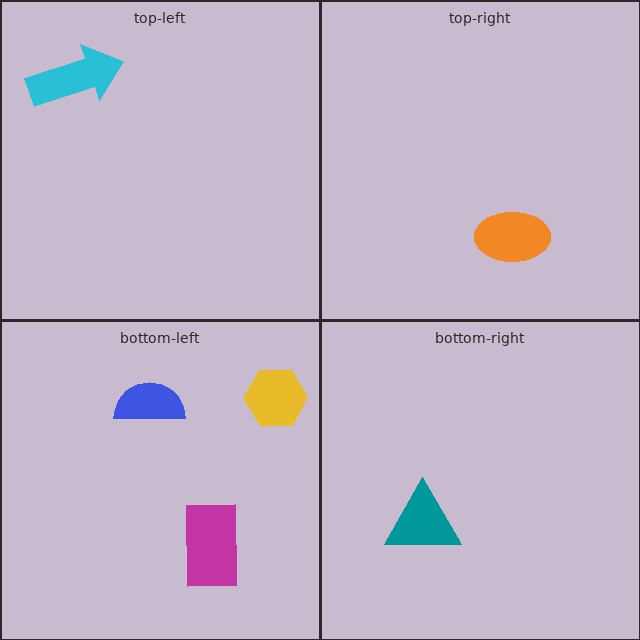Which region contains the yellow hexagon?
The bottom-left region.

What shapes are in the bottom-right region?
The teal triangle.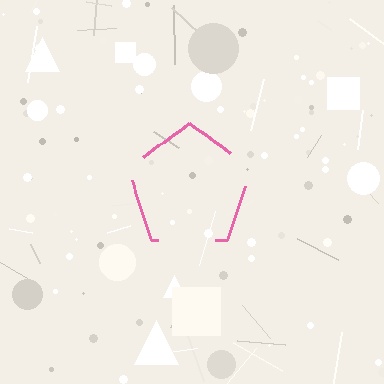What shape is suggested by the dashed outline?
The dashed outline suggests a pentagon.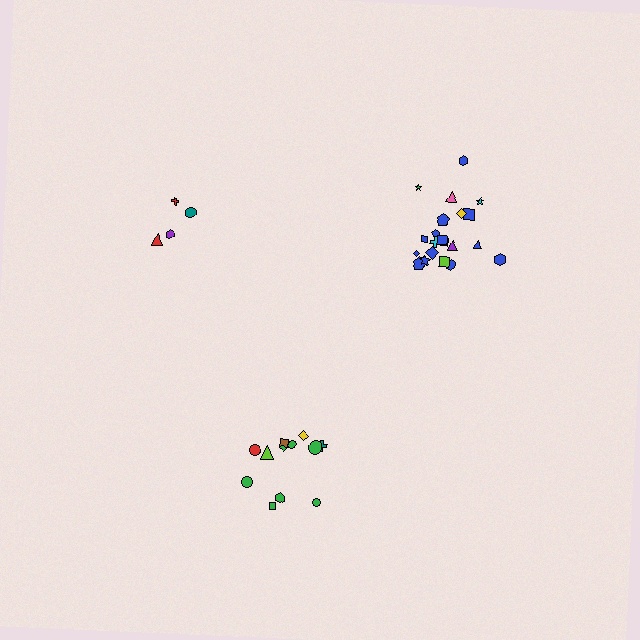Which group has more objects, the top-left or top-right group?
The top-right group.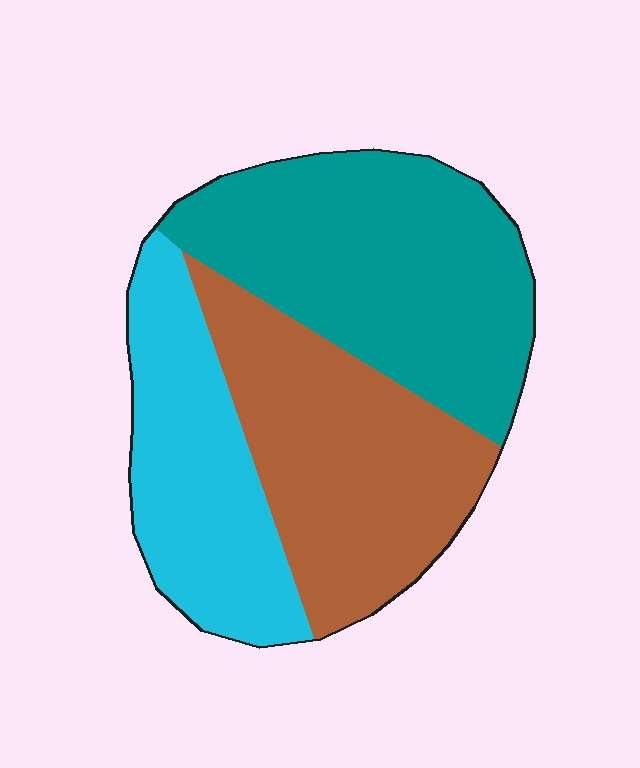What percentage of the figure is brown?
Brown covers 34% of the figure.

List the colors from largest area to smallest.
From largest to smallest: teal, brown, cyan.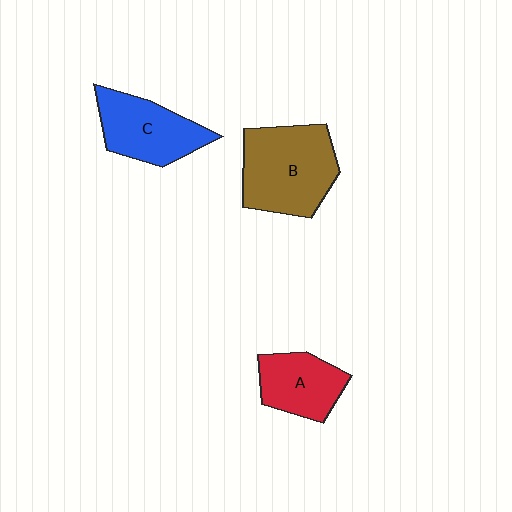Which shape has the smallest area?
Shape A (red).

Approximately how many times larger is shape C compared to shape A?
Approximately 1.2 times.